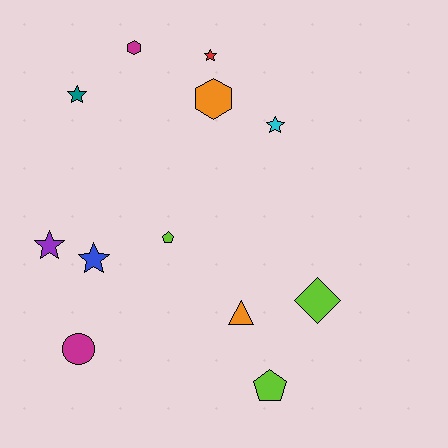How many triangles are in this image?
There is 1 triangle.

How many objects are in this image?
There are 12 objects.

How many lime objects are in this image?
There are 3 lime objects.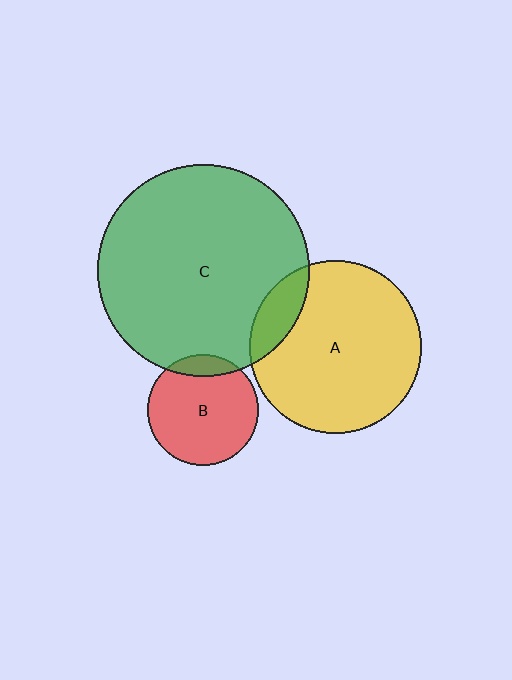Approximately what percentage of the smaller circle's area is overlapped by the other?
Approximately 10%.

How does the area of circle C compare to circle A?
Approximately 1.5 times.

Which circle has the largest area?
Circle C (green).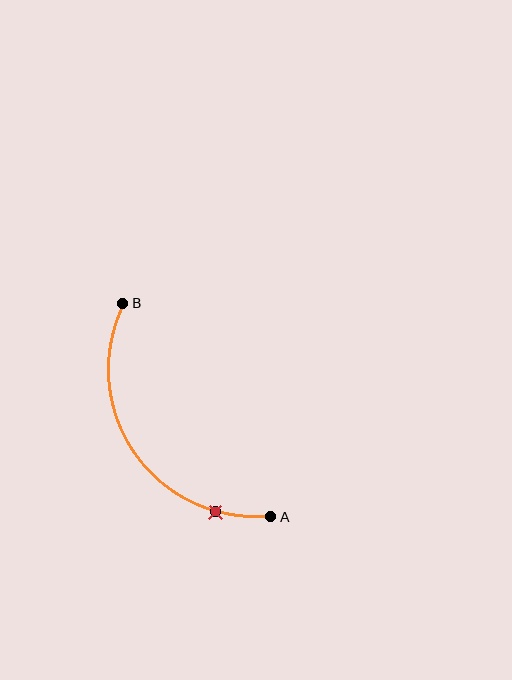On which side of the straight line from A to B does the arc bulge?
The arc bulges below and to the left of the straight line connecting A and B.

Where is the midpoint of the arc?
The arc midpoint is the point on the curve farthest from the straight line joining A and B. It sits below and to the left of that line.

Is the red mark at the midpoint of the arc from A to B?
No. The red mark lies on the arc but is closer to endpoint A. The arc midpoint would be at the point on the curve equidistant along the arc from both A and B.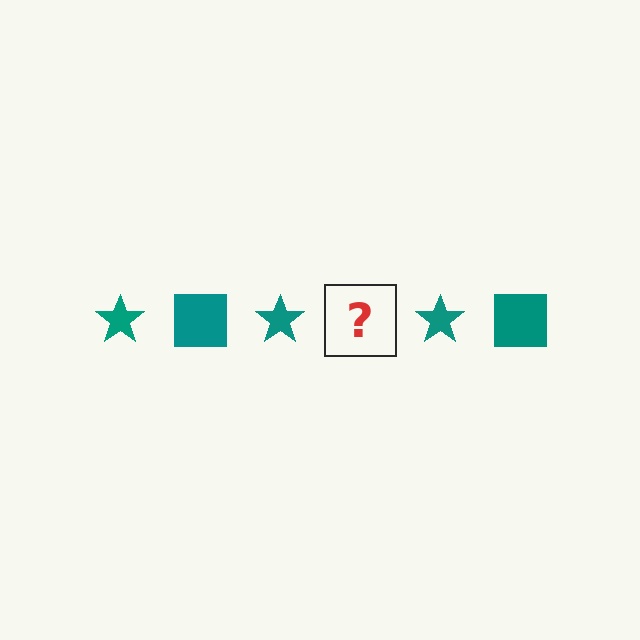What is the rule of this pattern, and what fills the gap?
The rule is that the pattern cycles through star, square shapes in teal. The gap should be filled with a teal square.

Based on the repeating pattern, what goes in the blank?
The blank should be a teal square.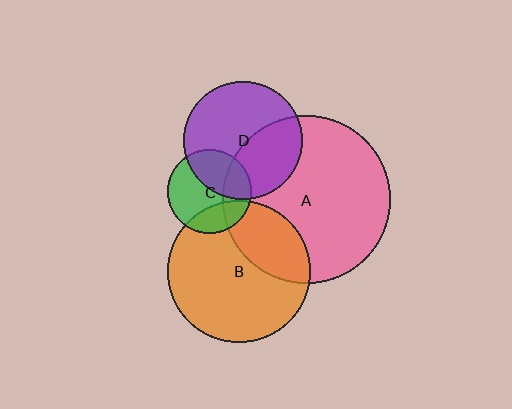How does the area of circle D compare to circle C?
Approximately 2.0 times.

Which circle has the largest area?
Circle A (pink).